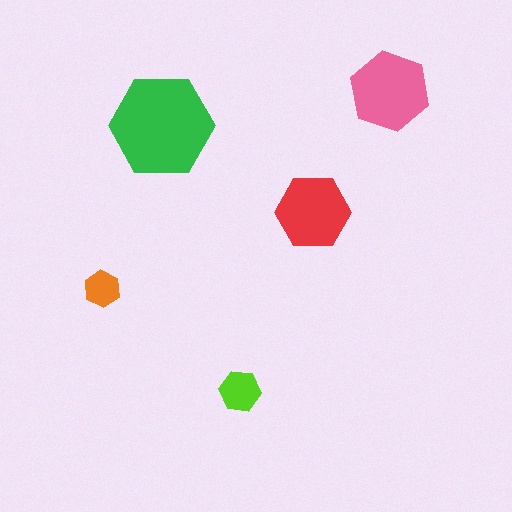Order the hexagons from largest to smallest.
the green one, the pink one, the red one, the lime one, the orange one.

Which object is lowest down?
The lime hexagon is bottommost.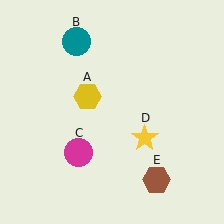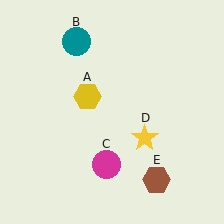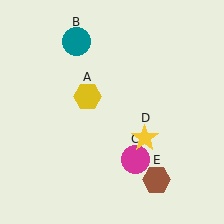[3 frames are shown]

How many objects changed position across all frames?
1 object changed position: magenta circle (object C).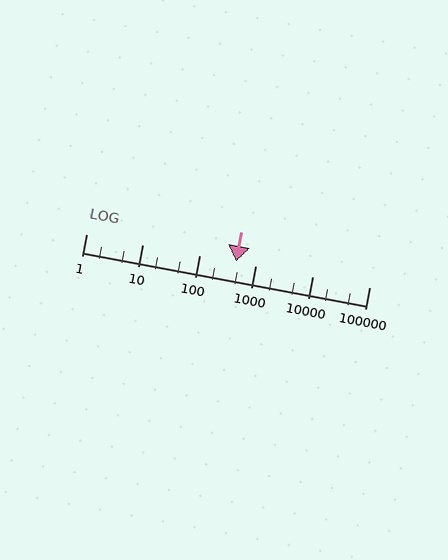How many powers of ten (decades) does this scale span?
The scale spans 5 decades, from 1 to 100000.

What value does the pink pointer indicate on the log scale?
The pointer indicates approximately 440.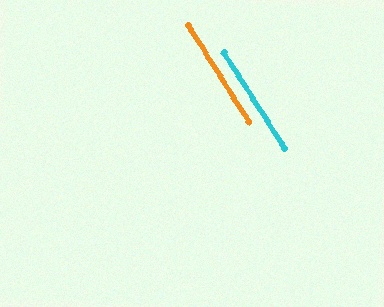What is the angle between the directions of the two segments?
Approximately 0 degrees.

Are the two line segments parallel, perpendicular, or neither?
Parallel — their directions differ by only 0.4°.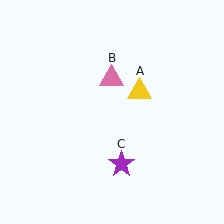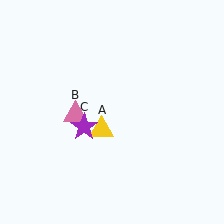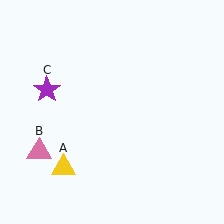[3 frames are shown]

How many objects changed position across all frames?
3 objects changed position: yellow triangle (object A), pink triangle (object B), purple star (object C).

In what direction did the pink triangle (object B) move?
The pink triangle (object B) moved down and to the left.